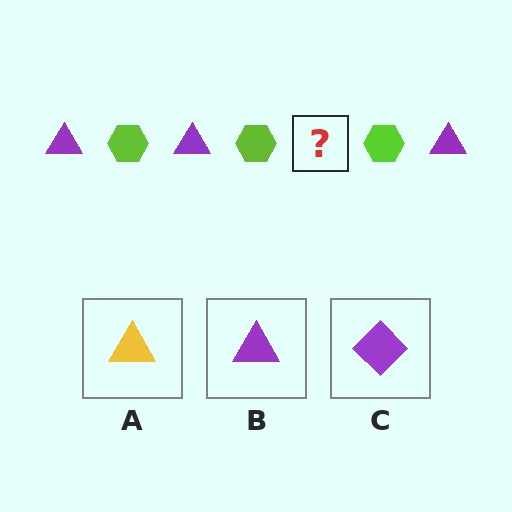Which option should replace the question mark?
Option B.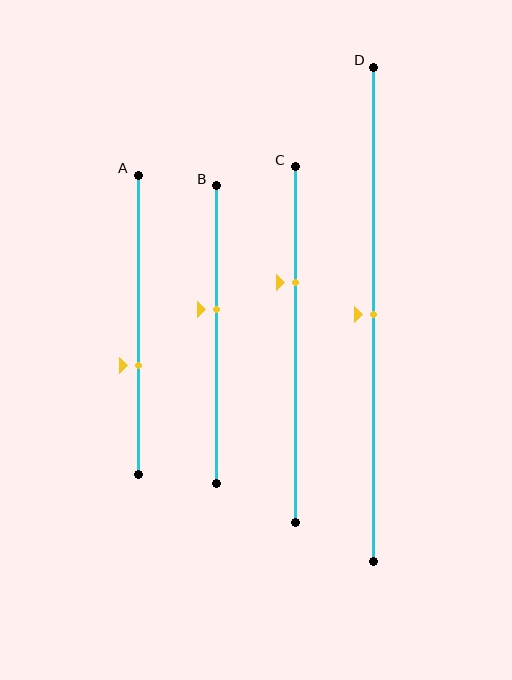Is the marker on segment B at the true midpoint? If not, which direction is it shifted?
No, the marker on segment B is shifted upward by about 9% of the segment length.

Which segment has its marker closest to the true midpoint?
Segment D has its marker closest to the true midpoint.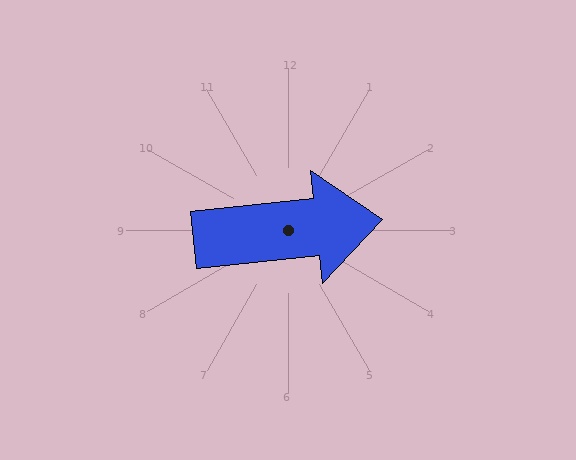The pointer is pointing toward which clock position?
Roughly 3 o'clock.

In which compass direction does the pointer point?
East.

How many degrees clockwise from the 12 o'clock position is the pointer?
Approximately 84 degrees.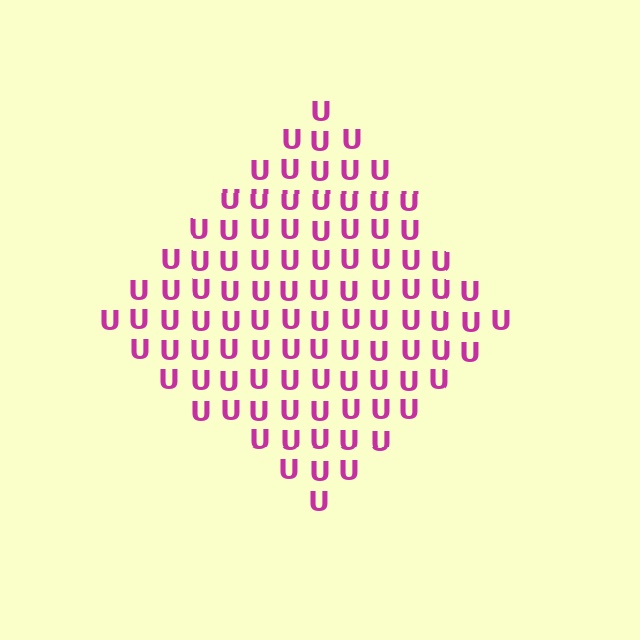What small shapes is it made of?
It is made of small letter U's.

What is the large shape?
The large shape is a diamond.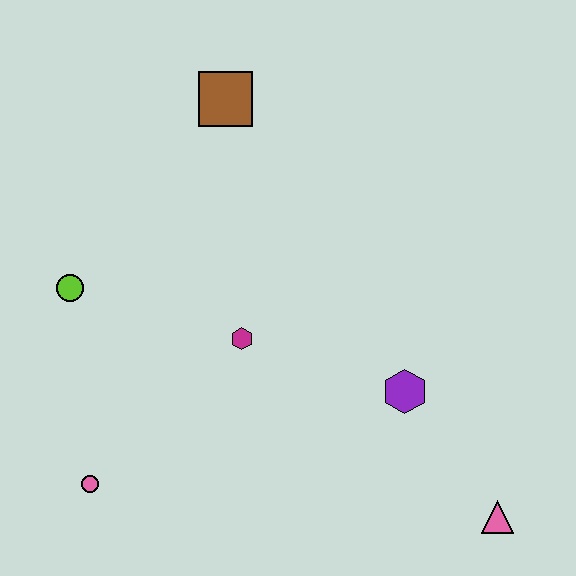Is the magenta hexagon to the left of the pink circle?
No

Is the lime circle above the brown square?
No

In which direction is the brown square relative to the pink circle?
The brown square is above the pink circle.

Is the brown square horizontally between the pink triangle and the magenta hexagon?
No